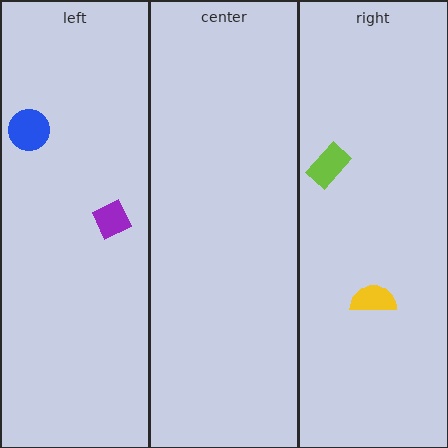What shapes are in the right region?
The lime rectangle, the yellow semicircle.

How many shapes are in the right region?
2.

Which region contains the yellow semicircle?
The right region.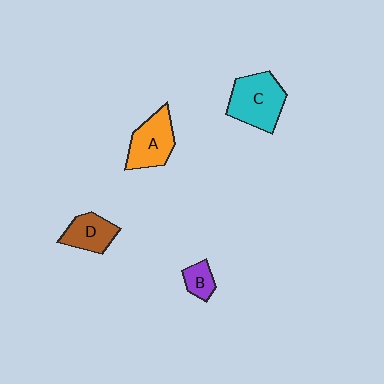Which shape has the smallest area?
Shape B (purple).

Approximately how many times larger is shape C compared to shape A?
Approximately 1.2 times.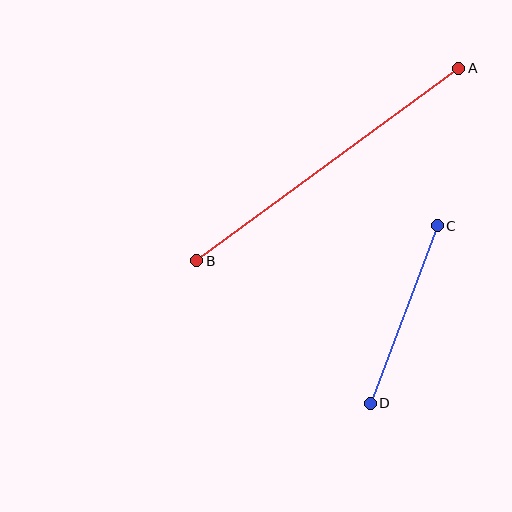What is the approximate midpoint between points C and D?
The midpoint is at approximately (404, 314) pixels.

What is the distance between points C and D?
The distance is approximately 190 pixels.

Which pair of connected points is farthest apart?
Points A and B are farthest apart.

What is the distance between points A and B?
The distance is approximately 325 pixels.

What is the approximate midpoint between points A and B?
The midpoint is at approximately (328, 165) pixels.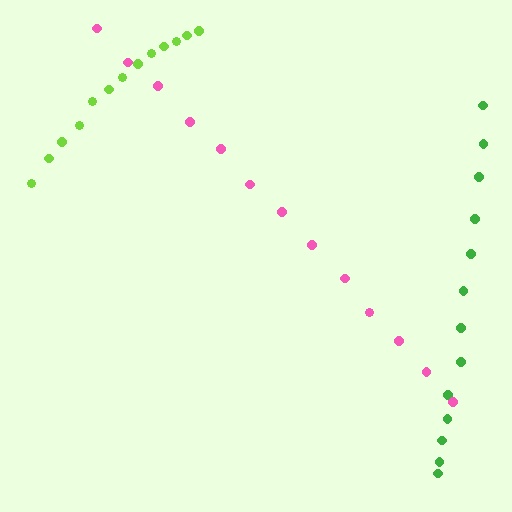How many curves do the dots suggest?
There are 3 distinct paths.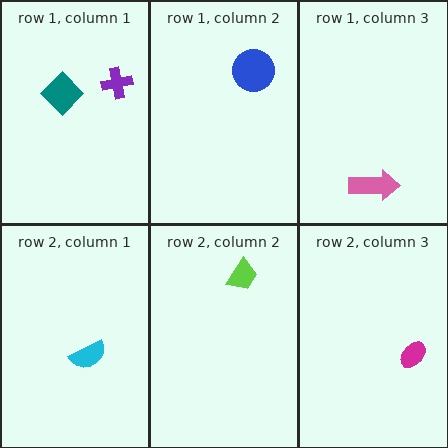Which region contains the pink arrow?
The row 1, column 3 region.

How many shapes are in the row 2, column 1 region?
1.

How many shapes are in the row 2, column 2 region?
1.